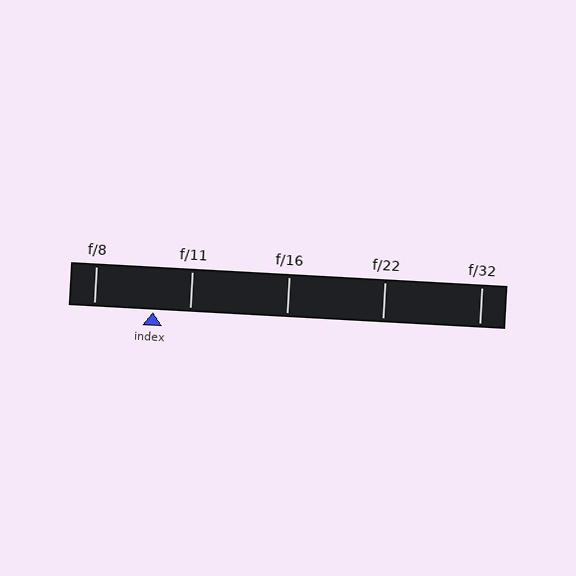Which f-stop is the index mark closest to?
The index mark is closest to f/11.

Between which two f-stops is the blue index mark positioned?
The index mark is between f/8 and f/11.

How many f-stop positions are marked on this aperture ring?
There are 5 f-stop positions marked.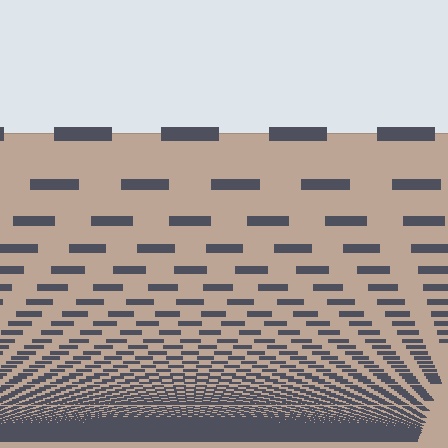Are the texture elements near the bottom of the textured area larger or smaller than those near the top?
Smaller. The gradient is inverted — elements near the bottom are smaller and denser.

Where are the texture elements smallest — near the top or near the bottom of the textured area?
Near the bottom.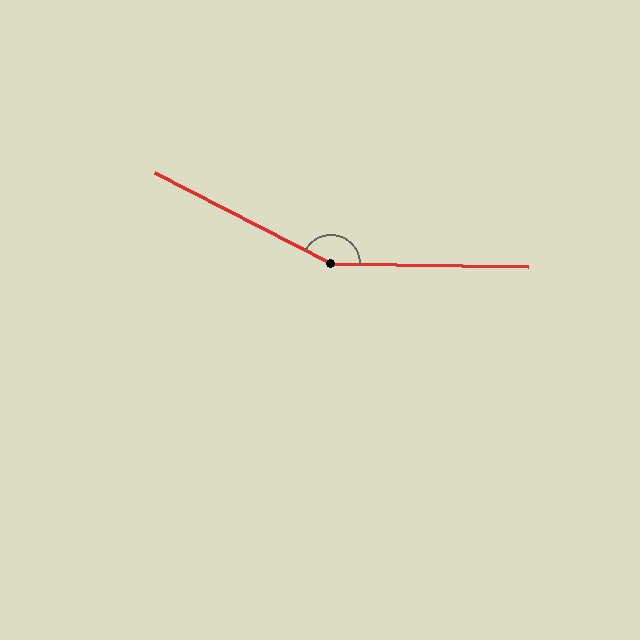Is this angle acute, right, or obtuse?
It is obtuse.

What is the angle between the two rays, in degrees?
Approximately 153 degrees.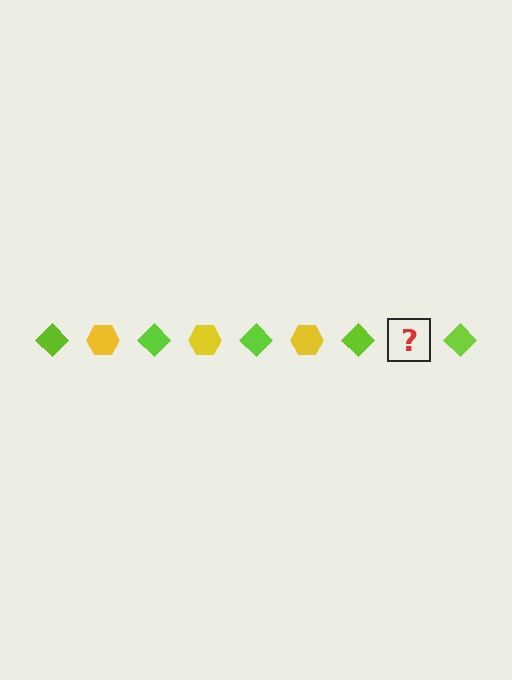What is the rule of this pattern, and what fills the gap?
The rule is that the pattern alternates between lime diamond and yellow hexagon. The gap should be filled with a yellow hexagon.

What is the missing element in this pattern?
The missing element is a yellow hexagon.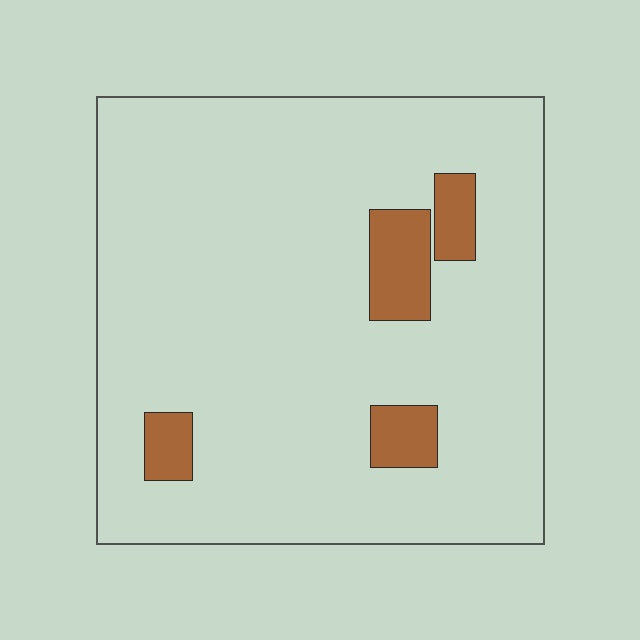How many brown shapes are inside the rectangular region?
4.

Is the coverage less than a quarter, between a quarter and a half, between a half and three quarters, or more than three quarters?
Less than a quarter.